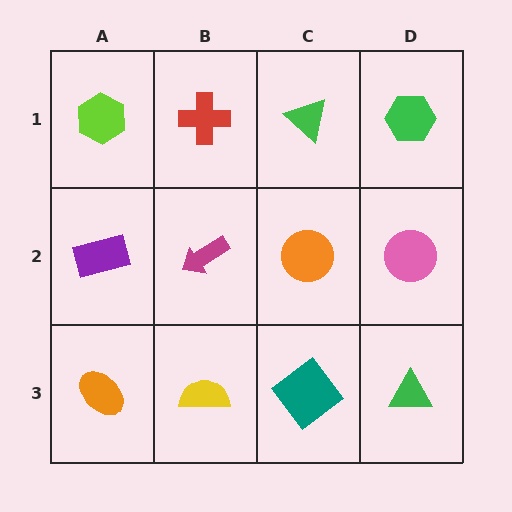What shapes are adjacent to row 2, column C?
A green triangle (row 1, column C), a teal diamond (row 3, column C), a magenta arrow (row 2, column B), a pink circle (row 2, column D).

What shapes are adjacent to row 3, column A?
A purple rectangle (row 2, column A), a yellow semicircle (row 3, column B).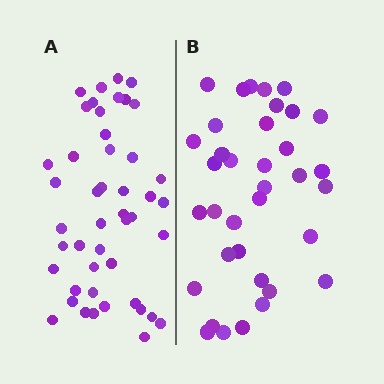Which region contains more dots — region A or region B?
Region A (the left region) has more dots.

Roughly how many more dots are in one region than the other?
Region A has roughly 10 or so more dots than region B.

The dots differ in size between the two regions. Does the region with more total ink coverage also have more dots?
No. Region B has more total ink coverage because its dots are larger, but region A actually contains more individual dots. Total area can be misleading — the number of items is what matters here.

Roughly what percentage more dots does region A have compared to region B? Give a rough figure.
About 30% more.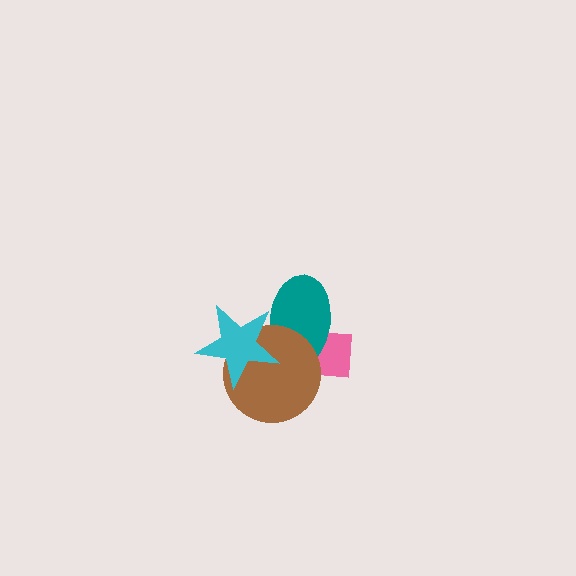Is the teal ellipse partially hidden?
Yes, it is partially covered by another shape.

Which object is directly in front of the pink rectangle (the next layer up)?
The teal ellipse is directly in front of the pink rectangle.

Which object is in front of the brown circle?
The cyan star is in front of the brown circle.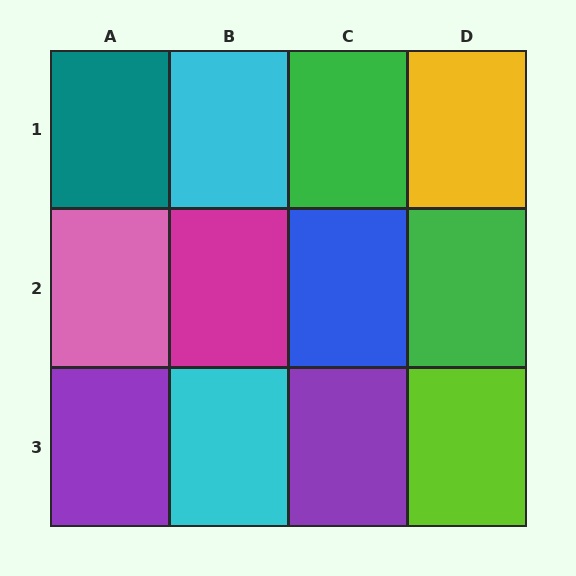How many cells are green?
2 cells are green.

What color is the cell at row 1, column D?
Yellow.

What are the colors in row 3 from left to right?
Purple, cyan, purple, lime.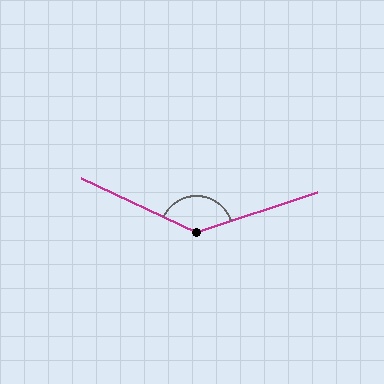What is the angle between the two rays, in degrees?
Approximately 136 degrees.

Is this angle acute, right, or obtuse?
It is obtuse.